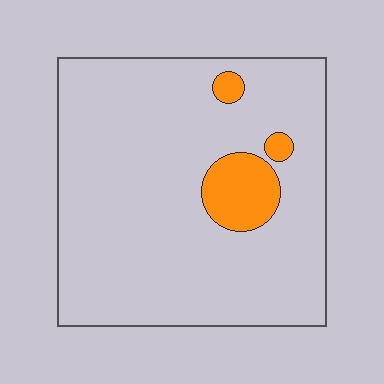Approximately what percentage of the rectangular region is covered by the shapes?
Approximately 10%.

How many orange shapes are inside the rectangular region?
3.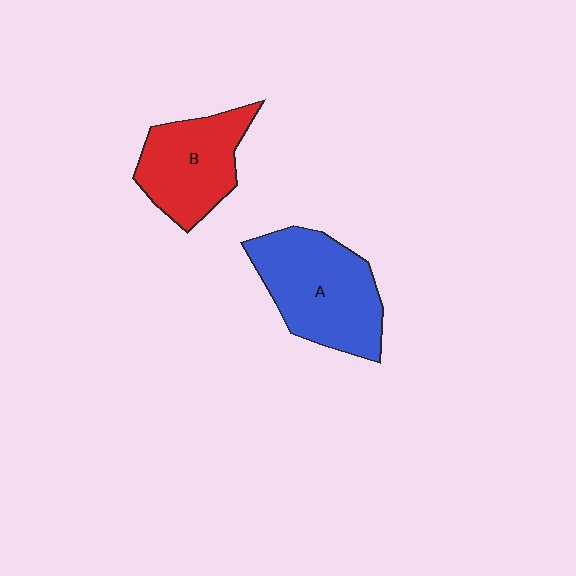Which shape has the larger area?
Shape A (blue).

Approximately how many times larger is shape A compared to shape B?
Approximately 1.3 times.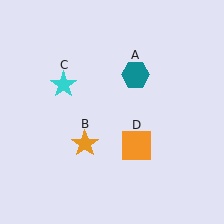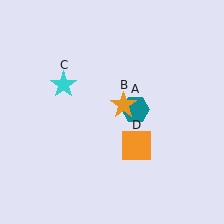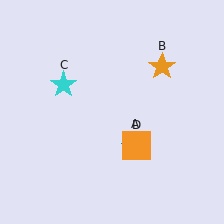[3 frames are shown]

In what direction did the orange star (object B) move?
The orange star (object B) moved up and to the right.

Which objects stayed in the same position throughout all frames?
Cyan star (object C) and orange square (object D) remained stationary.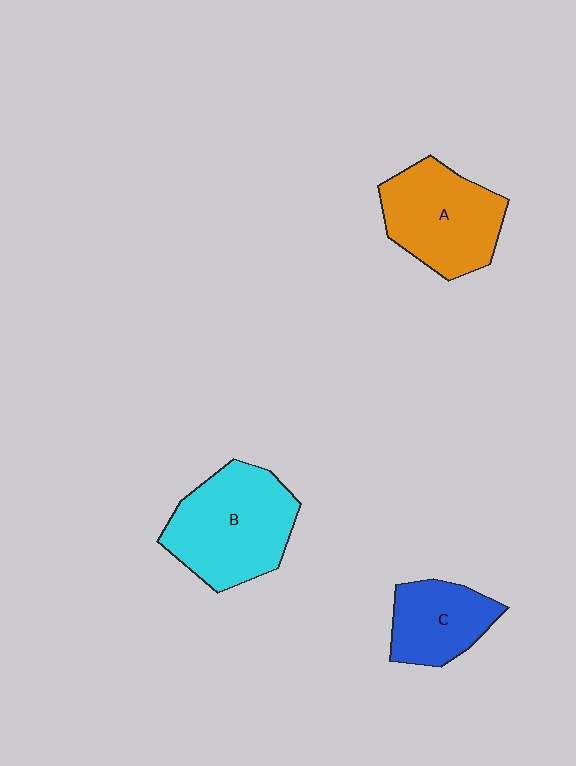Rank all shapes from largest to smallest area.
From largest to smallest: B (cyan), A (orange), C (blue).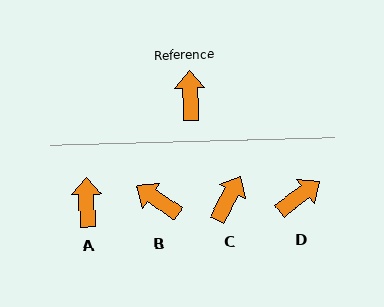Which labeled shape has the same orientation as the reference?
A.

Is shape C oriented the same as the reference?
No, it is off by about 30 degrees.